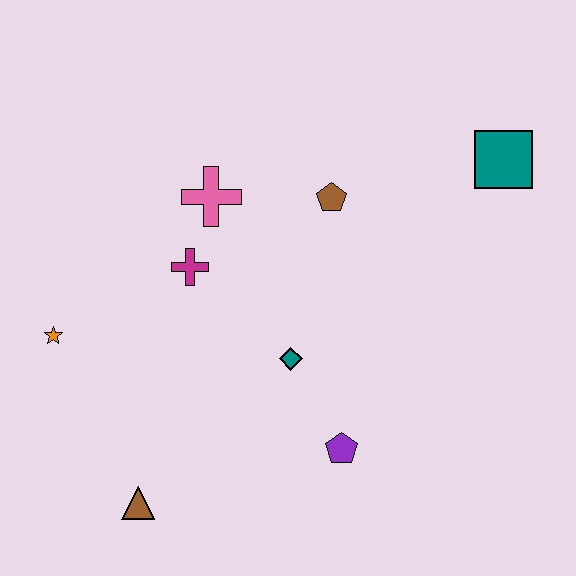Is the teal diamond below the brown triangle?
No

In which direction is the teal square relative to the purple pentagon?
The teal square is above the purple pentagon.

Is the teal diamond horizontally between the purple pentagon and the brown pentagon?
No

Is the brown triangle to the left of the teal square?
Yes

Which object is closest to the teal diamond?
The purple pentagon is closest to the teal diamond.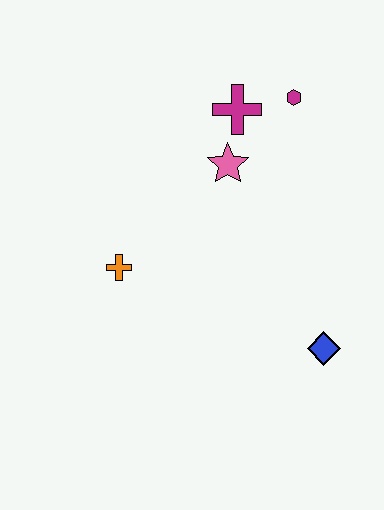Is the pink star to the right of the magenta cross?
No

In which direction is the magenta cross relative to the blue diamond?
The magenta cross is above the blue diamond.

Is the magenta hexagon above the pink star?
Yes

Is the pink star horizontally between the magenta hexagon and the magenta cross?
No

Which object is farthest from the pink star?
The blue diamond is farthest from the pink star.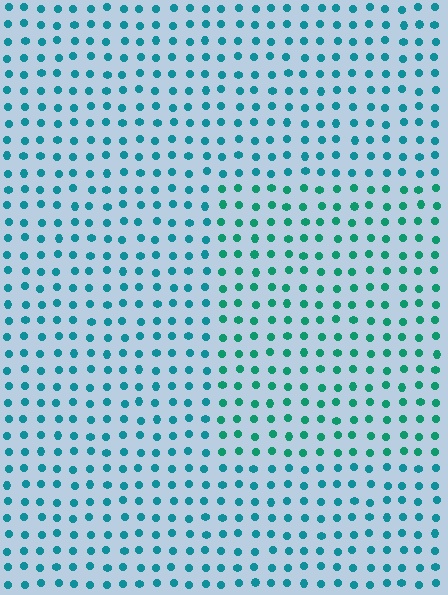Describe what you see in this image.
The image is filled with small teal elements in a uniform arrangement. A rectangle-shaped region is visible where the elements are tinted to a slightly different hue, forming a subtle color boundary.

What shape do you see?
I see a rectangle.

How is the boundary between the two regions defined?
The boundary is defined purely by a slight shift in hue (about 25 degrees). Spacing, size, and orientation are identical on both sides.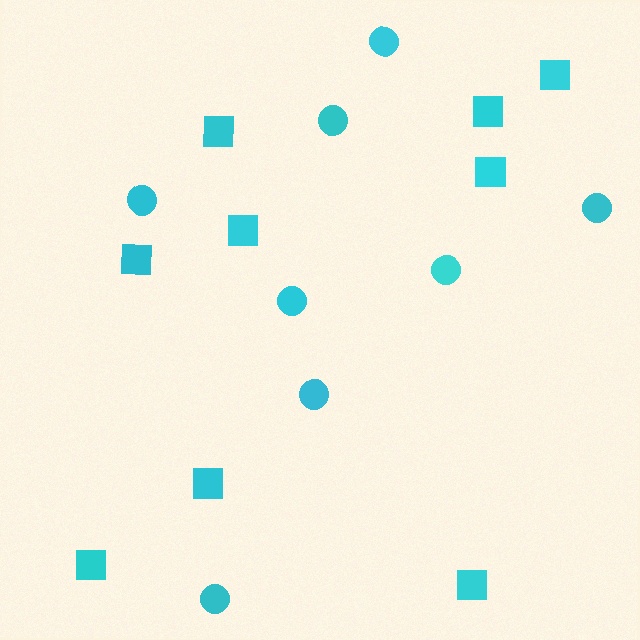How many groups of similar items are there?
There are 2 groups: one group of squares (9) and one group of circles (8).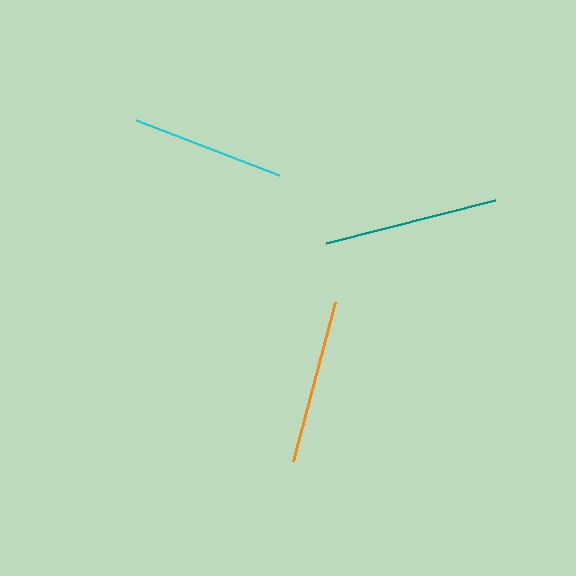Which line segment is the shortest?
The cyan line is the shortest at approximately 153 pixels.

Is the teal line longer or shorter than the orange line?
The teal line is longer than the orange line.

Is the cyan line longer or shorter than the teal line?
The teal line is longer than the cyan line.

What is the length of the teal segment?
The teal segment is approximately 174 pixels long.